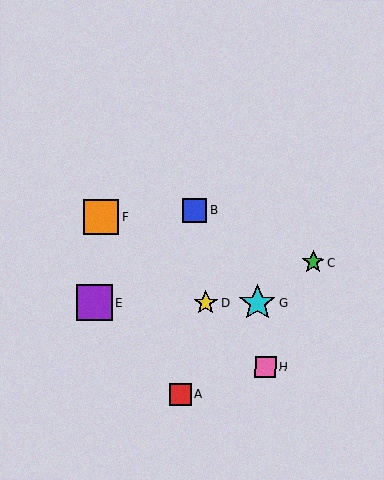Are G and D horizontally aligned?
Yes, both are at y≈303.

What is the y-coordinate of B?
Object B is at y≈211.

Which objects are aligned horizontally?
Objects D, E, G are aligned horizontally.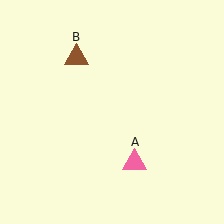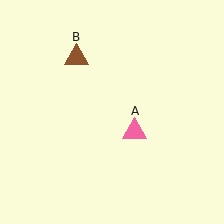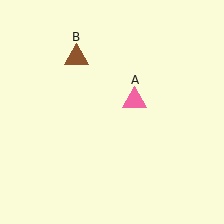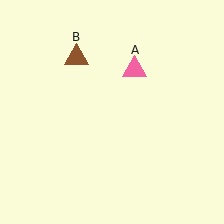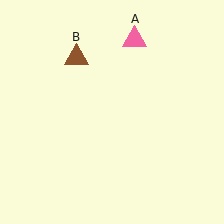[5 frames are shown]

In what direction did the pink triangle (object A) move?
The pink triangle (object A) moved up.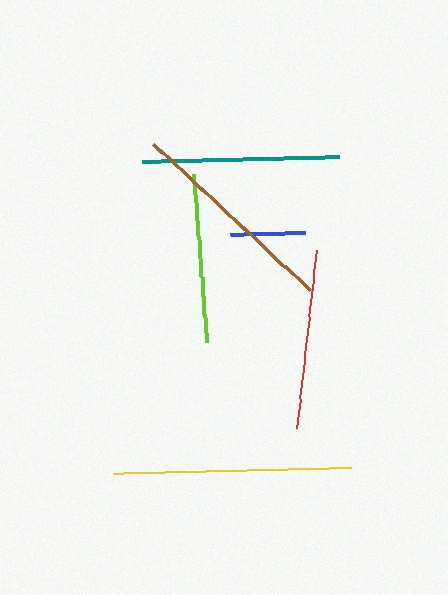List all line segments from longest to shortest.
From longest to shortest: yellow, brown, teal, red, lime, blue.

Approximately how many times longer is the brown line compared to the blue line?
The brown line is approximately 2.9 times the length of the blue line.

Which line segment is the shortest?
The blue line is the shortest at approximately 75 pixels.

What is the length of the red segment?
The red segment is approximately 180 pixels long.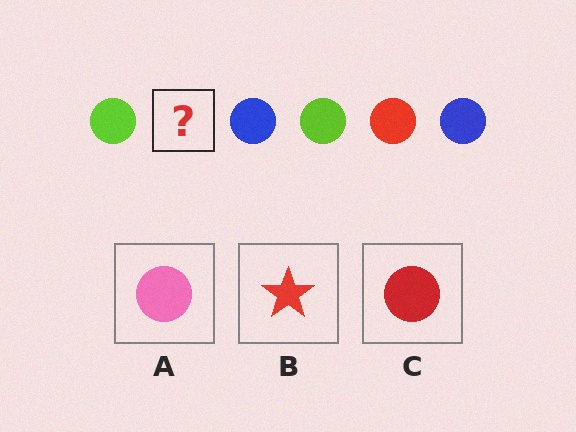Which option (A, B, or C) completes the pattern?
C.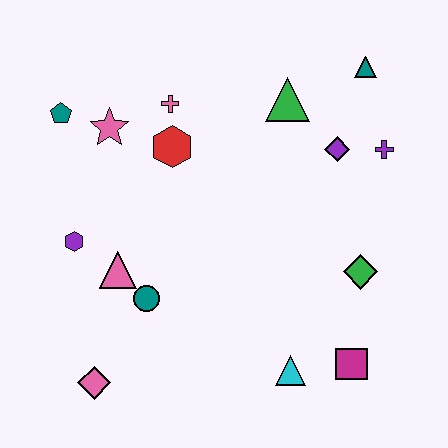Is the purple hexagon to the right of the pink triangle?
No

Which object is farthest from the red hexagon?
The magenta square is farthest from the red hexagon.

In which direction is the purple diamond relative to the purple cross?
The purple diamond is to the left of the purple cross.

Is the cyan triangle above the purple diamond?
No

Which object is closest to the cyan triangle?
The magenta square is closest to the cyan triangle.